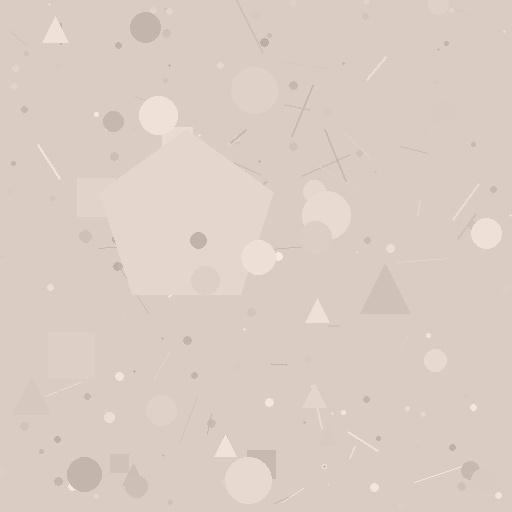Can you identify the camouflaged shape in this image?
The camouflaged shape is a pentagon.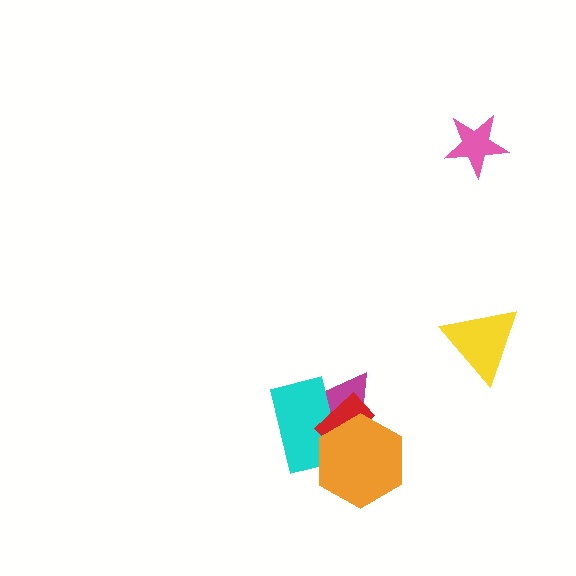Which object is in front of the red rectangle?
The orange hexagon is in front of the red rectangle.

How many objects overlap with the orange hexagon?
3 objects overlap with the orange hexagon.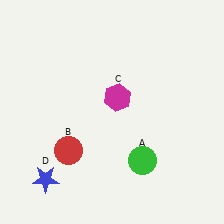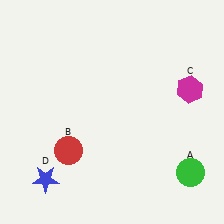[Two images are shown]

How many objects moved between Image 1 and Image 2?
2 objects moved between the two images.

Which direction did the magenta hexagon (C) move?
The magenta hexagon (C) moved right.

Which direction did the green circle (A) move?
The green circle (A) moved right.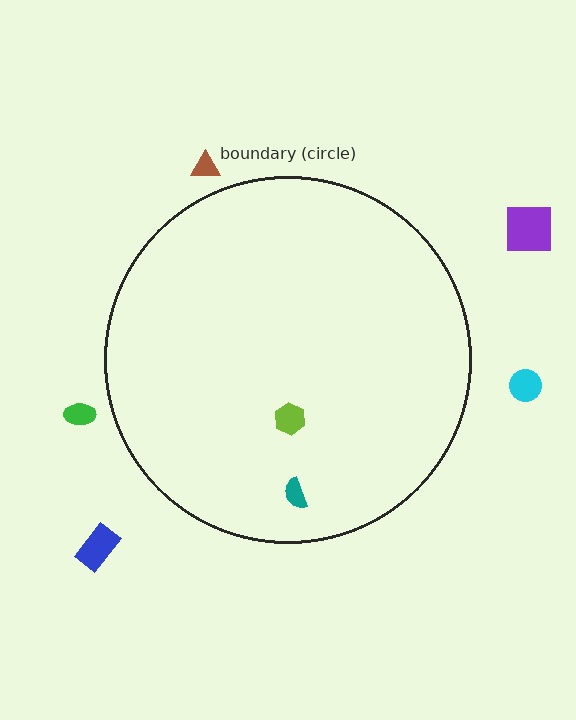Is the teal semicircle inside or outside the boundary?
Inside.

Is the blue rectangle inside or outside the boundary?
Outside.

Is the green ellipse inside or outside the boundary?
Outside.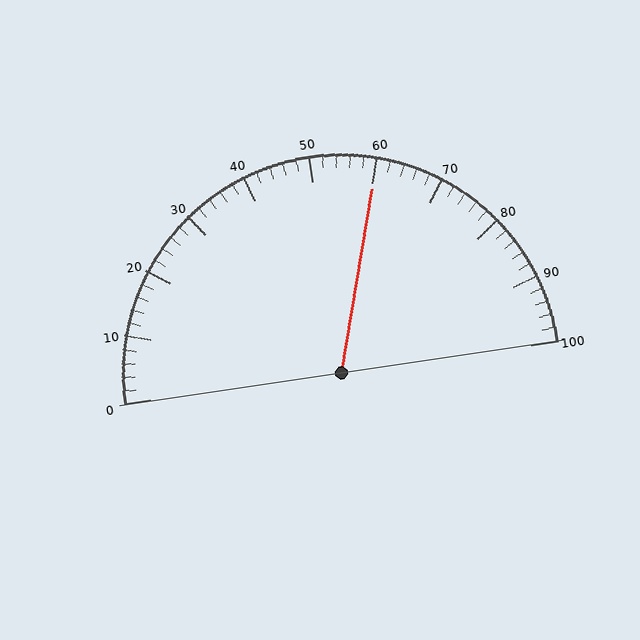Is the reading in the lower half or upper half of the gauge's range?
The reading is in the upper half of the range (0 to 100).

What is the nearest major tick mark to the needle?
The nearest major tick mark is 60.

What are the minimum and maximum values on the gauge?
The gauge ranges from 0 to 100.